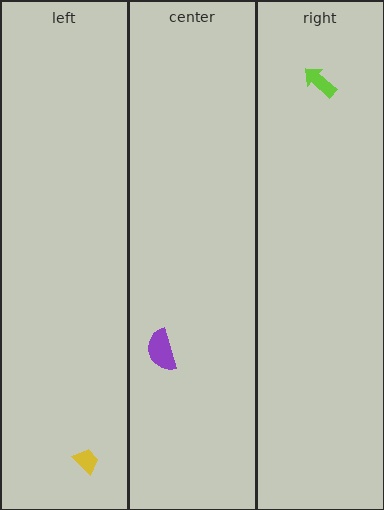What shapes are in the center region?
The purple semicircle.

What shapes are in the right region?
The lime arrow.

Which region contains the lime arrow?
The right region.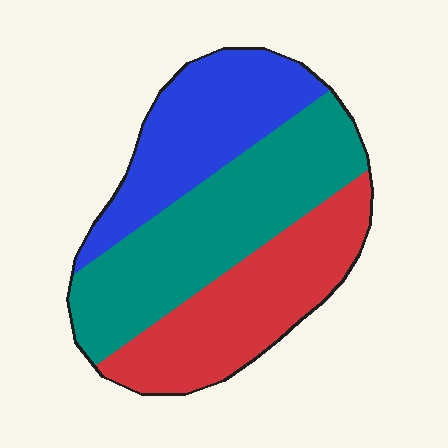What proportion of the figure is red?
Red covers 32% of the figure.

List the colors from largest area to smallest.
From largest to smallest: teal, red, blue.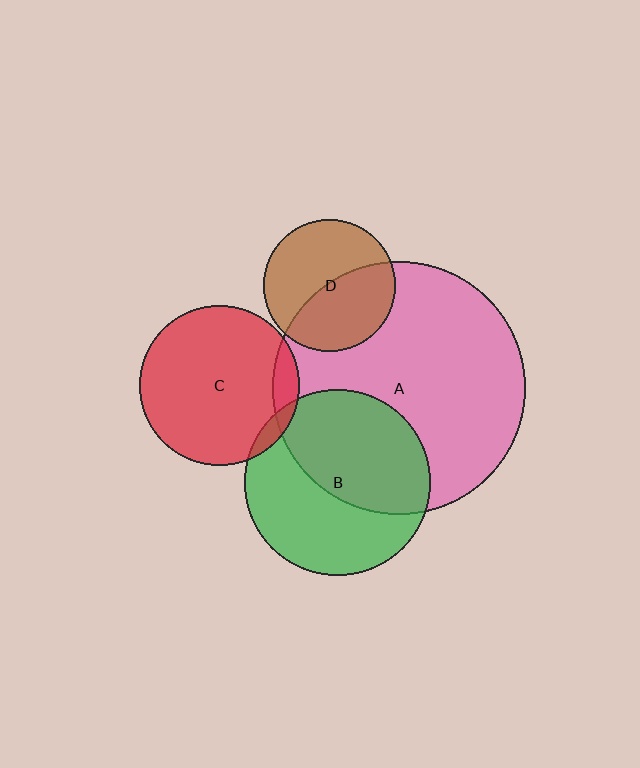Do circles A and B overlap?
Yes.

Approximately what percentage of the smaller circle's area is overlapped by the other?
Approximately 50%.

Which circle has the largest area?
Circle A (pink).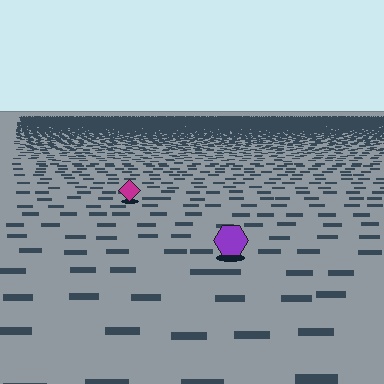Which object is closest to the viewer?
The purple hexagon is closest. The texture marks near it are larger and more spread out.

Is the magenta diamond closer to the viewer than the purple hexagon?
No. The purple hexagon is closer — you can tell from the texture gradient: the ground texture is coarser near it.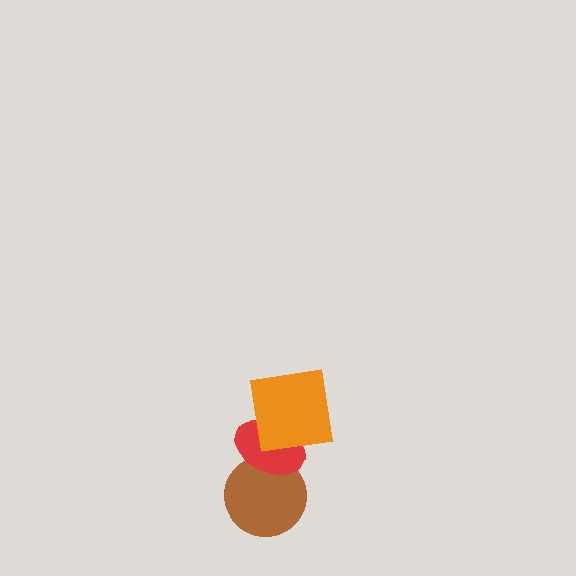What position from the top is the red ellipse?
The red ellipse is 2nd from the top.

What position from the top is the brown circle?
The brown circle is 3rd from the top.